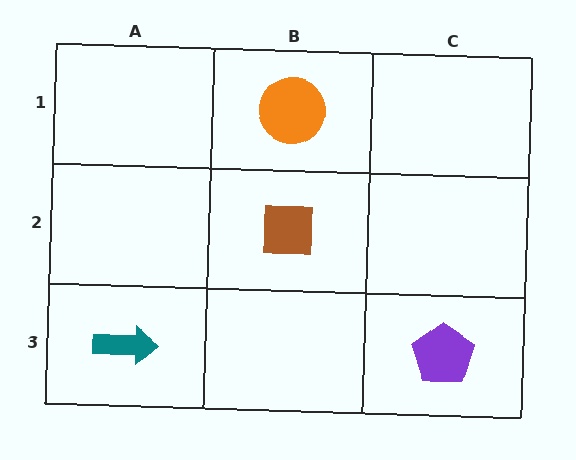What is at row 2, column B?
A brown square.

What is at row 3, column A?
A teal arrow.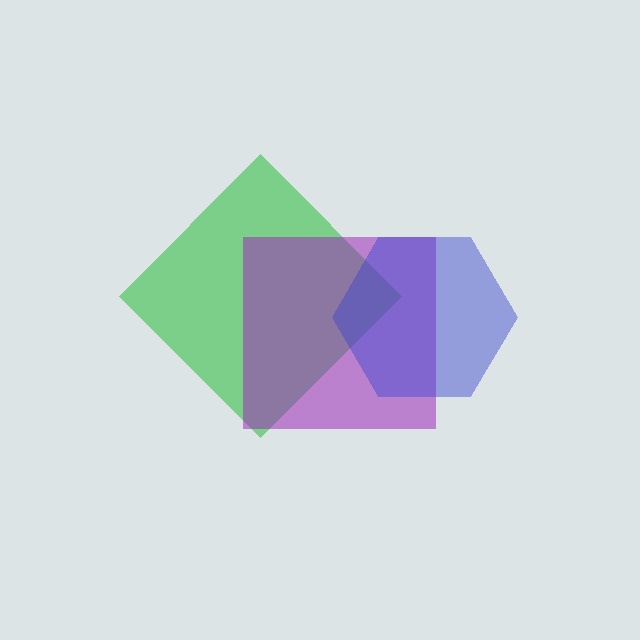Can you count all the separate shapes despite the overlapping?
Yes, there are 3 separate shapes.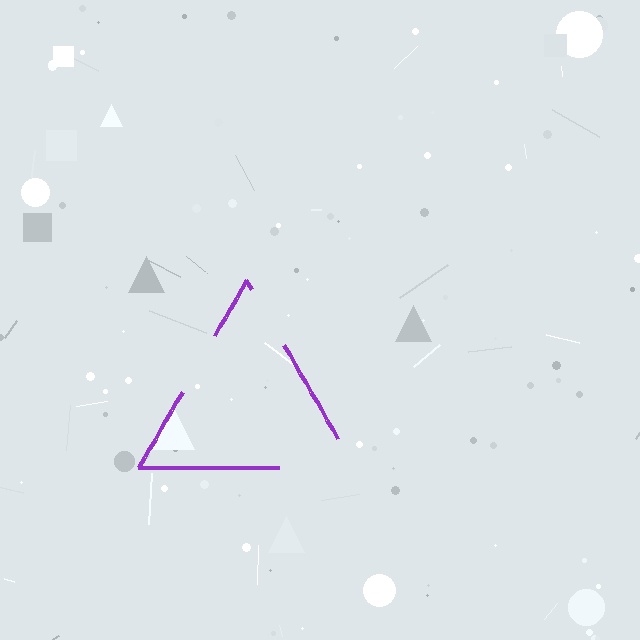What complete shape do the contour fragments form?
The contour fragments form a triangle.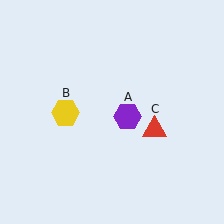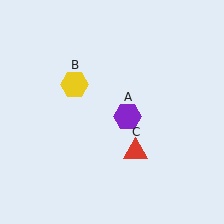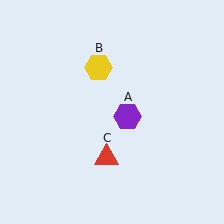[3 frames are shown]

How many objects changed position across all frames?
2 objects changed position: yellow hexagon (object B), red triangle (object C).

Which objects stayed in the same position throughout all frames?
Purple hexagon (object A) remained stationary.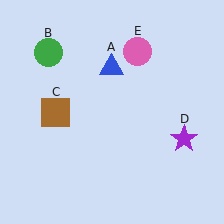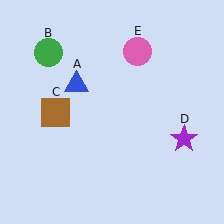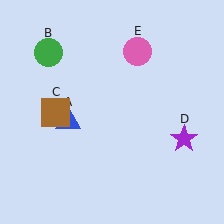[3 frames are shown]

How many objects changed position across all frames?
1 object changed position: blue triangle (object A).